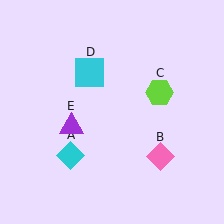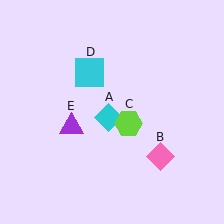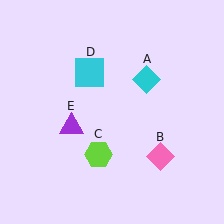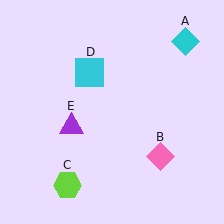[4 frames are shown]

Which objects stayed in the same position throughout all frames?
Pink diamond (object B) and cyan square (object D) and purple triangle (object E) remained stationary.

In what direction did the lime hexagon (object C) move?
The lime hexagon (object C) moved down and to the left.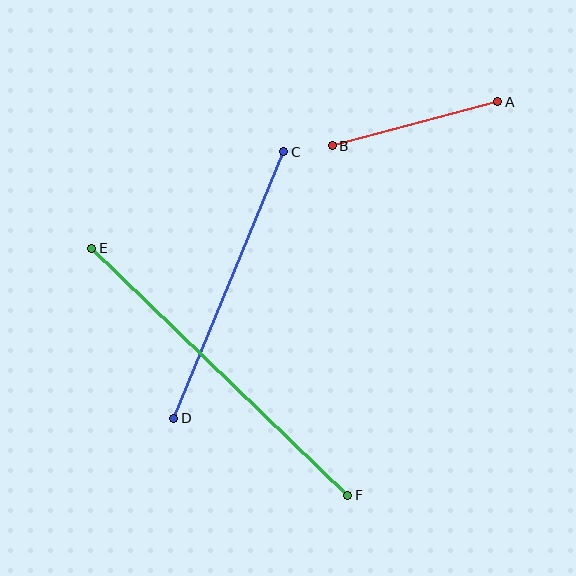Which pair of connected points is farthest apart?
Points E and F are farthest apart.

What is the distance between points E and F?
The distance is approximately 355 pixels.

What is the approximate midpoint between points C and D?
The midpoint is at approximately (229, 285) pixels.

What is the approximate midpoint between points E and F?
The midpoint is at approximately (220, 372) pixels.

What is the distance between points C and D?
The distance is approximately 289 pixels.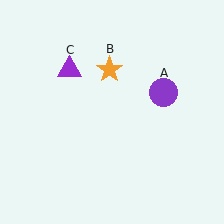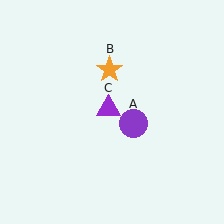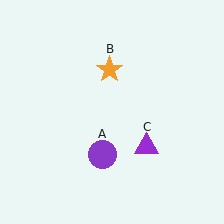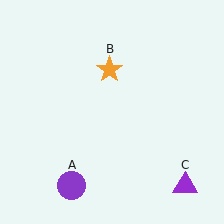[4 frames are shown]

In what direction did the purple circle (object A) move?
The purple circle (object A) moved down and to the left.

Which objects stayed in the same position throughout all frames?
Orange star (object B) remained stationary.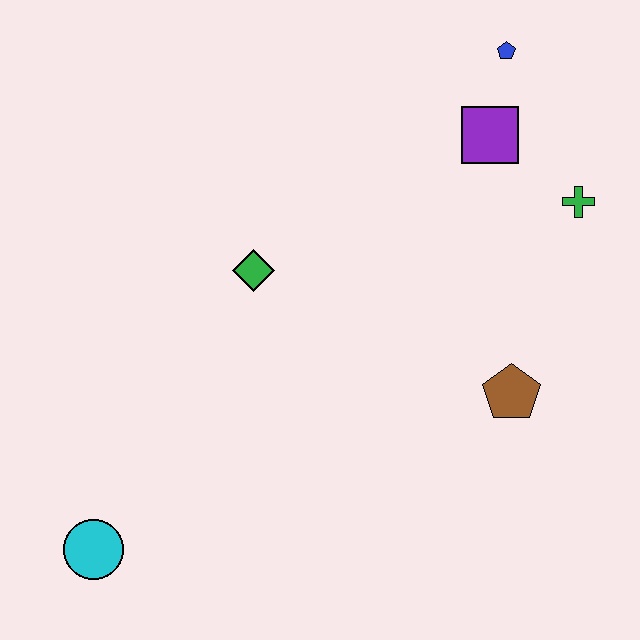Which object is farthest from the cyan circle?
The blue pentagon is farthest from the cyan circle.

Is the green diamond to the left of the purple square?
Yes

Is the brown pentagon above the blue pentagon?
No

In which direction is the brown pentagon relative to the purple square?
The brown pentagon is below the purple square.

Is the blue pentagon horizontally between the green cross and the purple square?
Yes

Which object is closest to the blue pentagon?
The purple square is closest to the blue pentagon.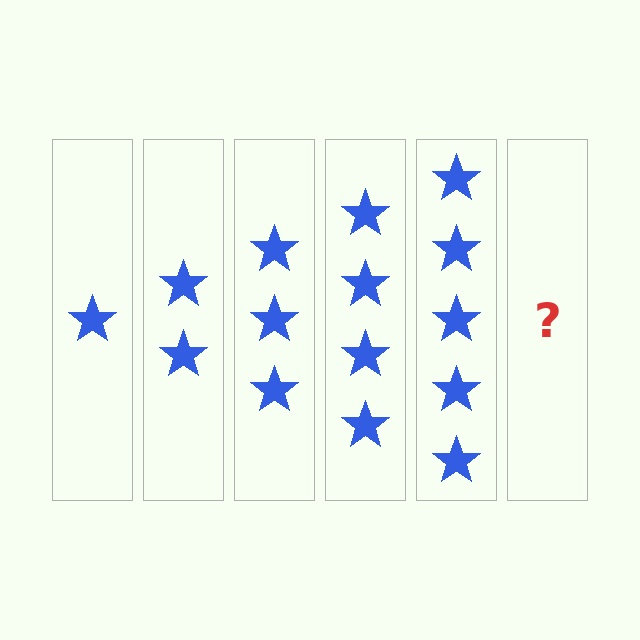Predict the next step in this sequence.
The next step is 6 stars.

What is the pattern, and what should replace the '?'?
The pattern is that each step adds one more star. The '?' should be 6 stars.